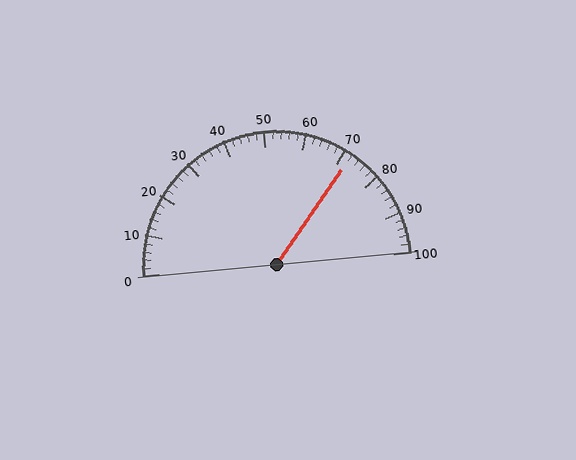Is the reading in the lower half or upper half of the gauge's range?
The reading is in the upper half of the range (0 to 100).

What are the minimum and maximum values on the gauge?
The gauge ranges from 0 to 100.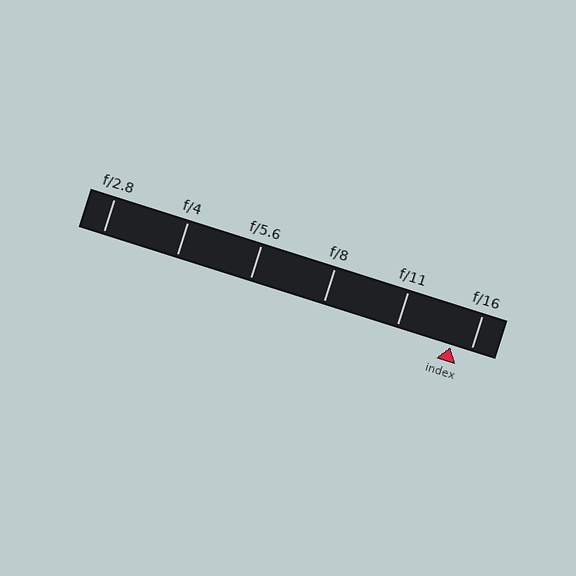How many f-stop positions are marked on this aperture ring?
There are 6 f-stop positions marked.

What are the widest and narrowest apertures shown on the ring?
The widest aperture shown is f/2.8 and the narrowest is f/16.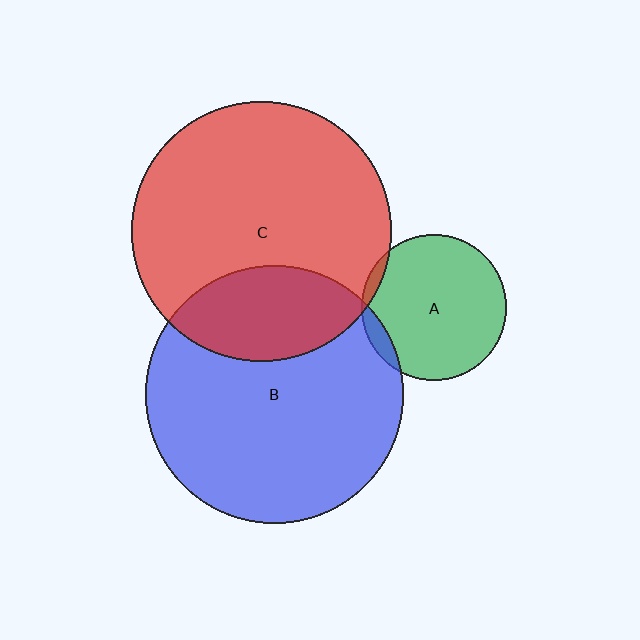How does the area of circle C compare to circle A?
Approximately 3.2 times.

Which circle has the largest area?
Circle C (red).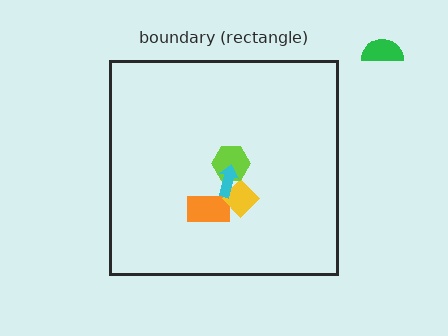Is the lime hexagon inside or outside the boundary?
Inside.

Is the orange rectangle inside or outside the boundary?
Inside.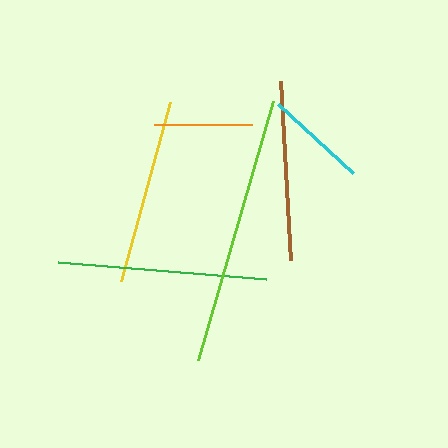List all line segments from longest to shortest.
From longest to shortest: lime, green, yellow, brown, cyan, orange.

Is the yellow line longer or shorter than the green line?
The green line is longer than the yellow line.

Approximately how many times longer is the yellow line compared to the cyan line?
The yellow line is approximately 1.8 times the length of the cyan line.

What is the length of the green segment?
The green segment is approximately 208 pixels long.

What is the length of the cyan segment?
The cyan segment is approximately 102 pixels long.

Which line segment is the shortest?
The orange line is the shortest at approximately 98 pixels.